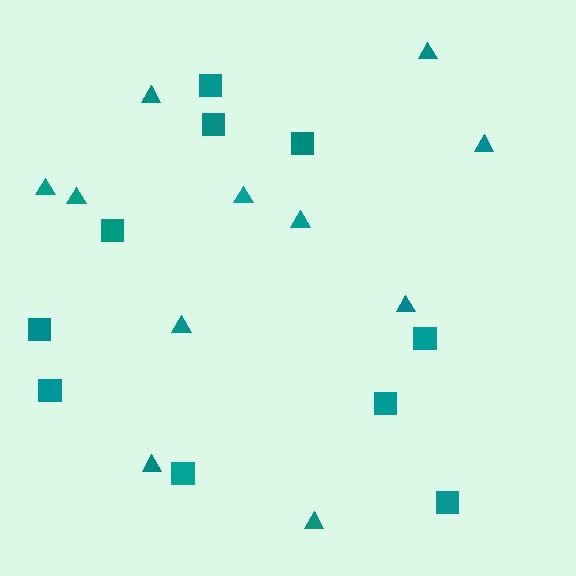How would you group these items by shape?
There are 2 groups: one group of squares (10) and one group of triangles (11).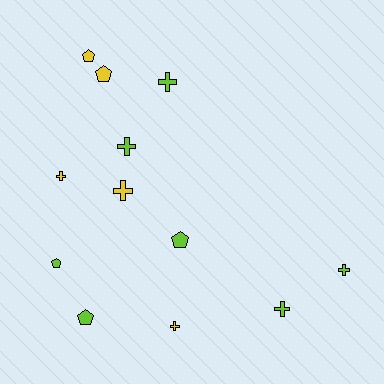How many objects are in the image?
There are 12 objects.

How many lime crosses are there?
There are 4 lime crosses.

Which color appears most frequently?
Lime, with 7 objects.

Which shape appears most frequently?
Cross, with 7 objects.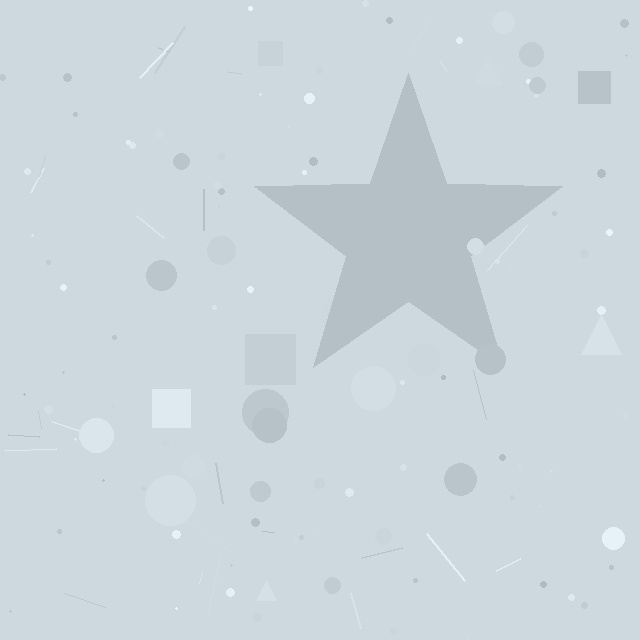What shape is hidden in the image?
A star is hidden in the image.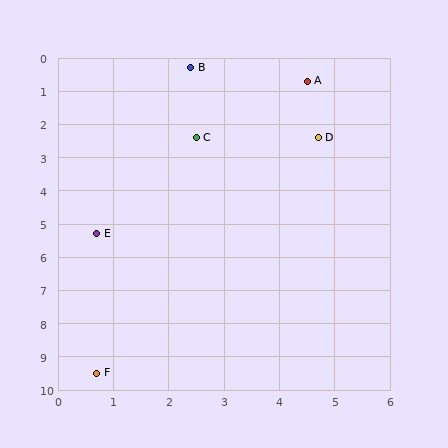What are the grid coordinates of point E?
Point E is at approximately (0.7, 5.3).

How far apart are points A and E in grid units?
Points A and E are about 6.0 grid units apart.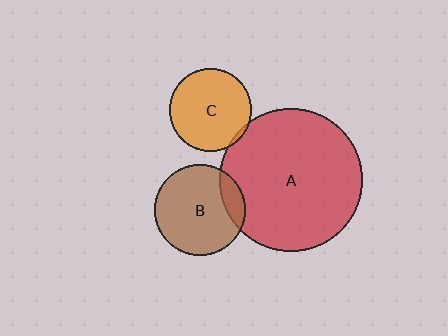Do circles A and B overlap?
Yes.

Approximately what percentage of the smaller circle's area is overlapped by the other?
Approximately 15%.